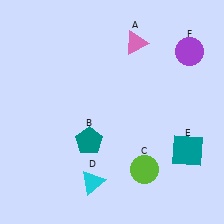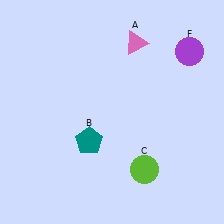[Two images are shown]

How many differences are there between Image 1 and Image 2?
There are 2 differences between the two images.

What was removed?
The cyan triangle (D), the teal square (E) were removed in Image 2.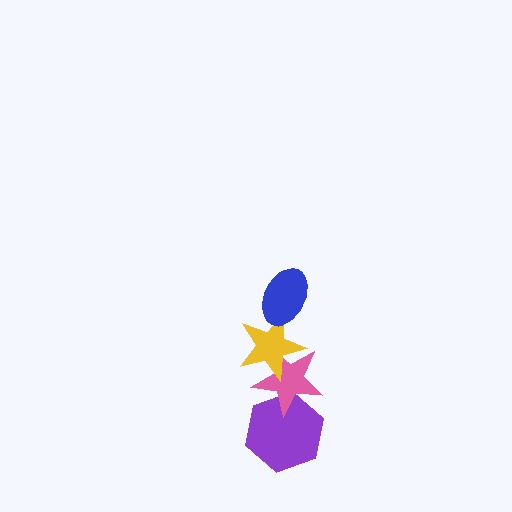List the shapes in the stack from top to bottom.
From top to bottom: the blue ellipse, the yellow star, the pink star, the purple hexagon.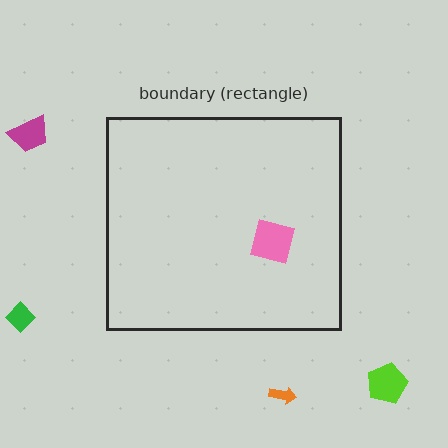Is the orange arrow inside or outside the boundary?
Outside.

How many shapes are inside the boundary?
1 inside, 4 outside.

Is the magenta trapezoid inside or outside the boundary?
Outside.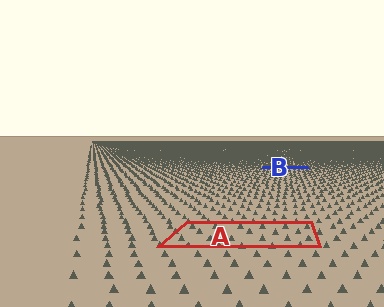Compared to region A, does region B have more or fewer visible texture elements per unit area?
Region B has more texture elements per unit area — they are packed more densely because it is farther away.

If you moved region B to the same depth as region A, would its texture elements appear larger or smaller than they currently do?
They would appear larger. At a closer depth, the same texture elements are projected at a bigger on-screen size.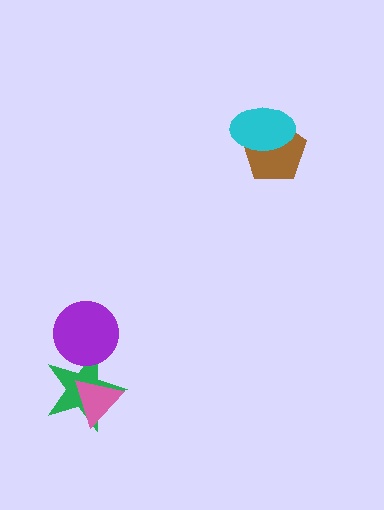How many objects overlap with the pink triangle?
1 object overlaps with the pink triangle.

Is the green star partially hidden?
Yes, it is partially covered by another shape.